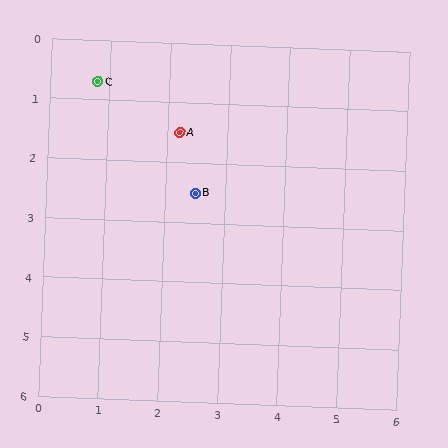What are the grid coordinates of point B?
Point B is at approximately (2.5, 2.5).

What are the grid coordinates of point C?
Point C is at approximately (0.8, 0.7).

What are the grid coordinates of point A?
Point A is at approximately (2.2, 1.5).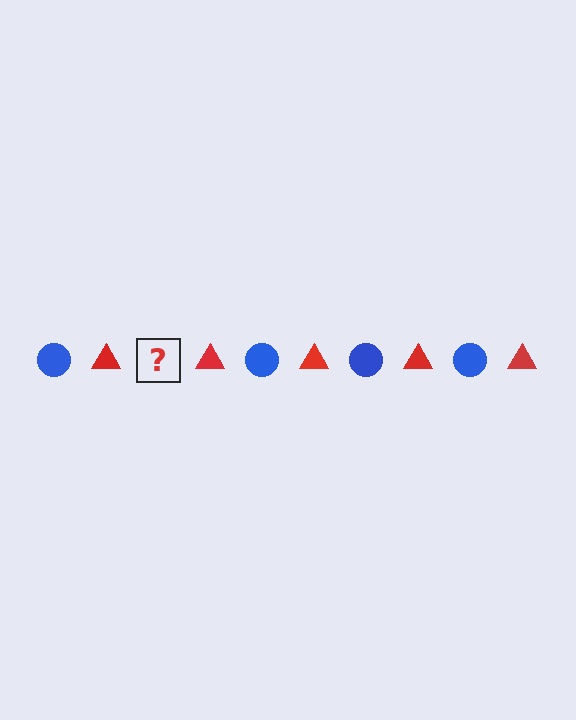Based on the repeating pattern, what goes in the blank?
The blank should be a blue circle.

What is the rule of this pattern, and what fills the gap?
The rule is that the pattern alternates between blue circle and red triangle. The gap should be filled with a blue circle.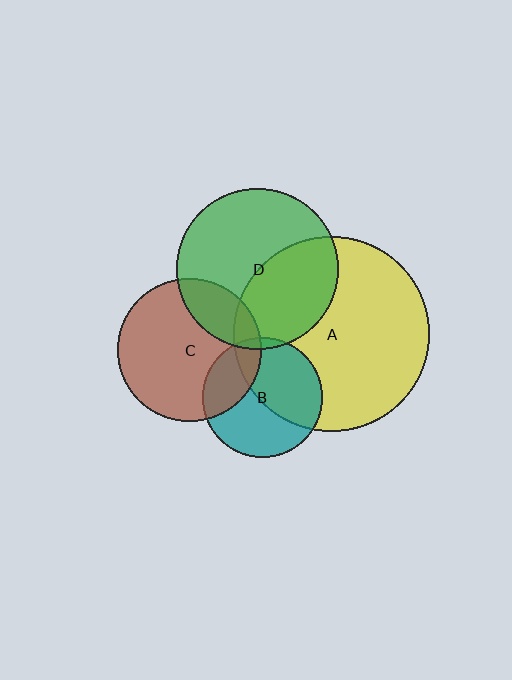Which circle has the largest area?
Circle A (yellow).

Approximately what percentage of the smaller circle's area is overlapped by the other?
Approximately 40%.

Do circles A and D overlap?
Yes.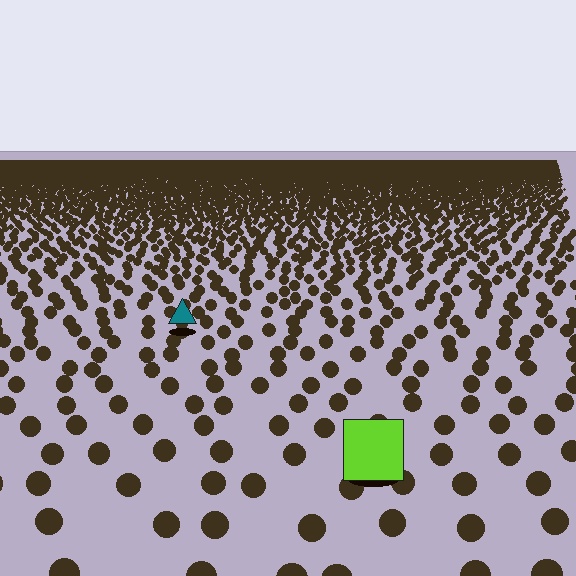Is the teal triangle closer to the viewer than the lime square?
No. The lime square is closer — you can tell from the texture gradient: the ground texture is coarser near it.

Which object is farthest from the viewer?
The teal triangle is farthest from the viewer. It appears smaller and the ground texture around it is denser.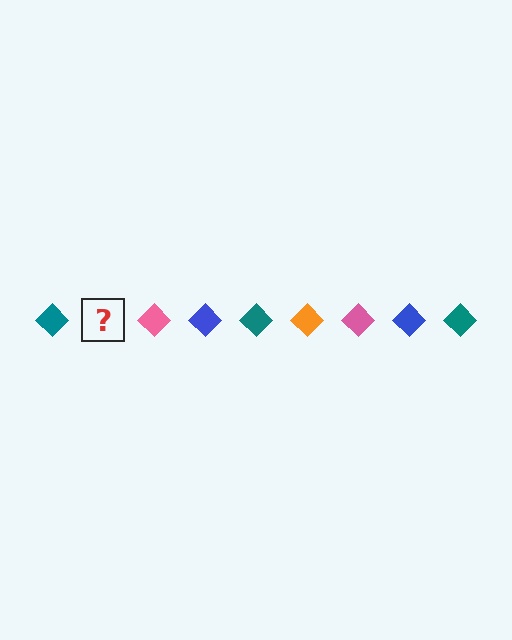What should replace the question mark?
The question mark should be replaced with an orange diamond.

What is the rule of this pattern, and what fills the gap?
The rule is that the pattern cycles through teal, orange, pink, blue diamonds. The gap should be filled with an orange diamond.